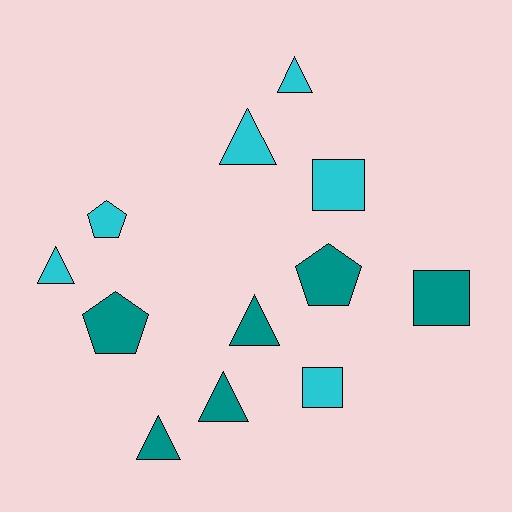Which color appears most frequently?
Teal, with 6 objects.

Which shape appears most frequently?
Triangle, with 6 objects.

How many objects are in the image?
There are 12 objects.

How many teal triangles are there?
There are 3 teal triangles.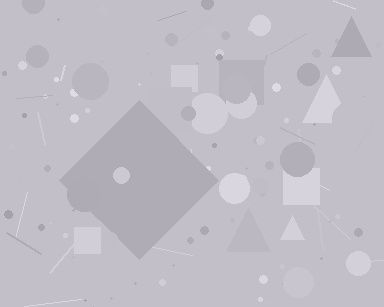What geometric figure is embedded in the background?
A diamond is embedded in the background.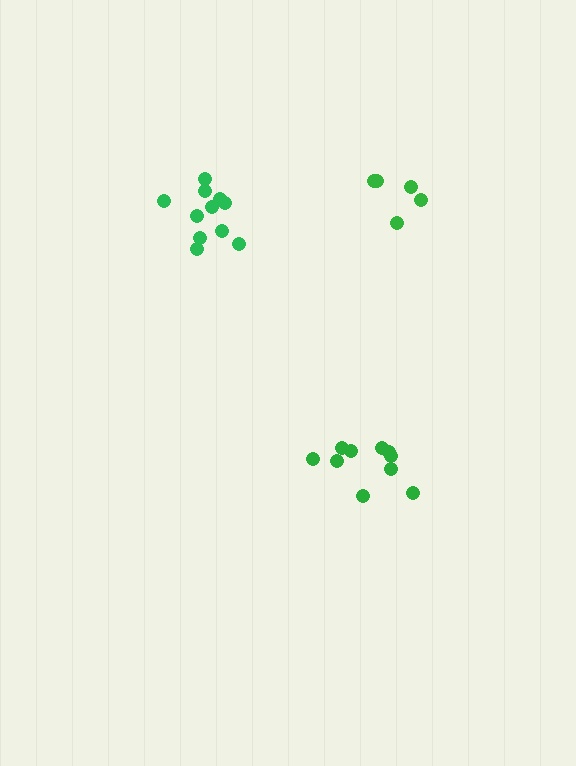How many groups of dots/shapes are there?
There are 3 groups.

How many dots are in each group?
Group 1: 10 dots, Group 2: 11 dots, Group 3: 5 dots (26 total).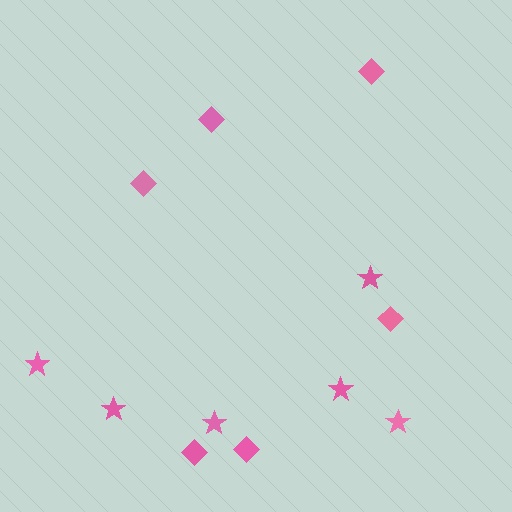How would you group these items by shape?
There are 2 groups: one group of diamonds (6) and one group of stars (6).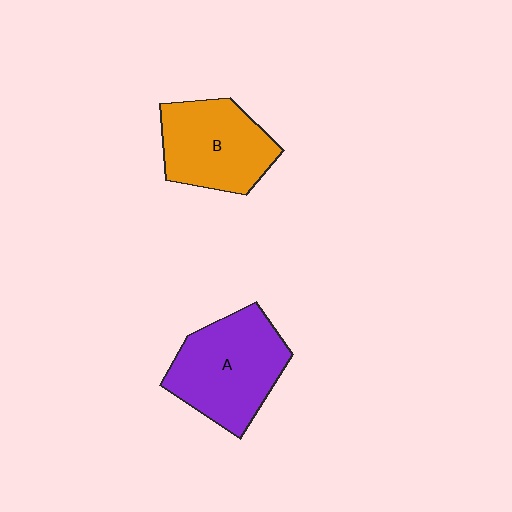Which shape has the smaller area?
Shape B (orange).